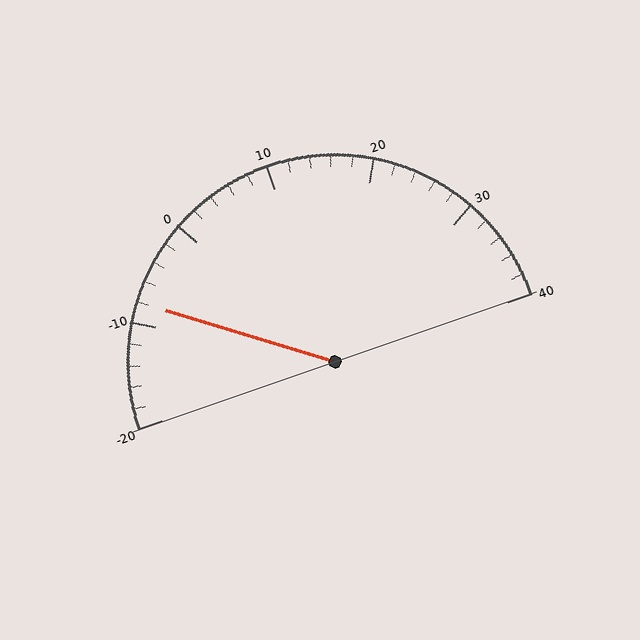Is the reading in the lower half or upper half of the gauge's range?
The reading is in the lower half of the range (-20 to 40).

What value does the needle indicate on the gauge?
The needle indicates approximately -8.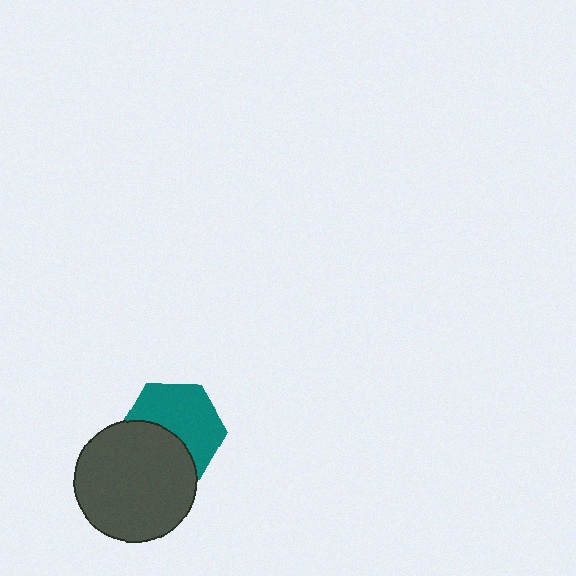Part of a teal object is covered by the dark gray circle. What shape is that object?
It is a hexagon.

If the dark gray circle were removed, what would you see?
You would see the complete teal hexagon.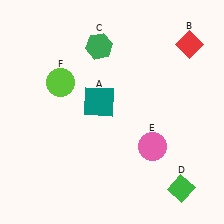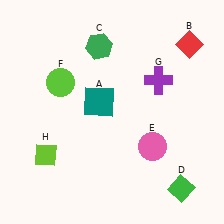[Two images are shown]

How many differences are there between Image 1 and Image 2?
There are 2 differences between the two images.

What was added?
A purple cross (G), a lime diamond (H) were added in Image 2.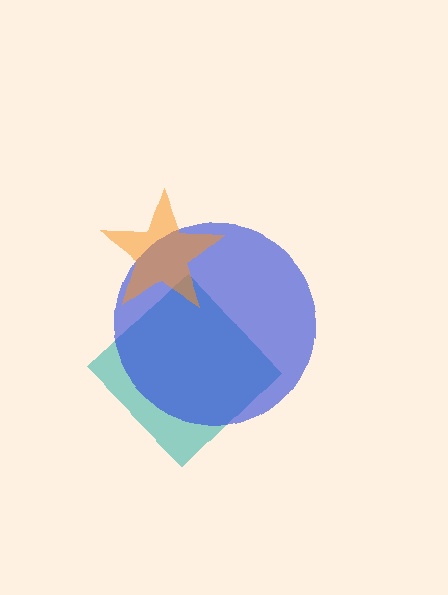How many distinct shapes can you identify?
There are 3 distinct shapes: a teal diamond, a blue circle, an orange star.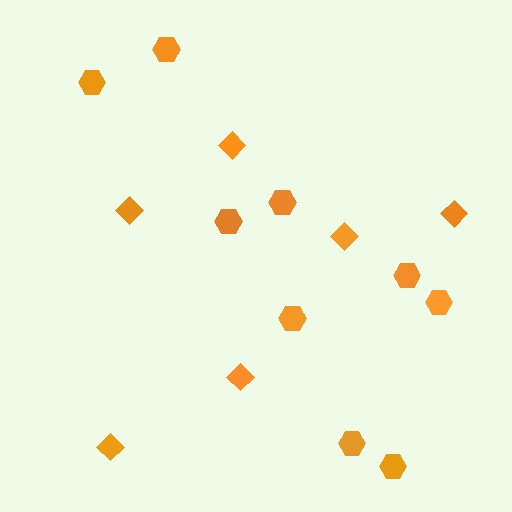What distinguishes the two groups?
There are 2 groups: one group of hexagons (9) and one group of diamonds (6).